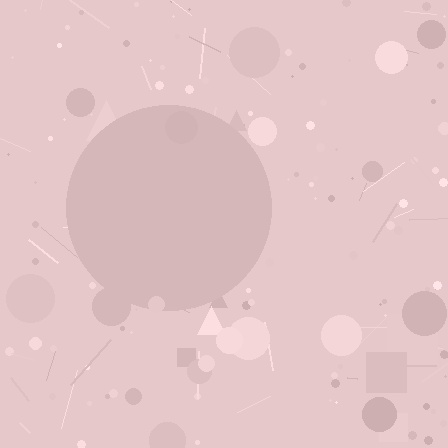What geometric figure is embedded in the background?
A circle is embedded in the background.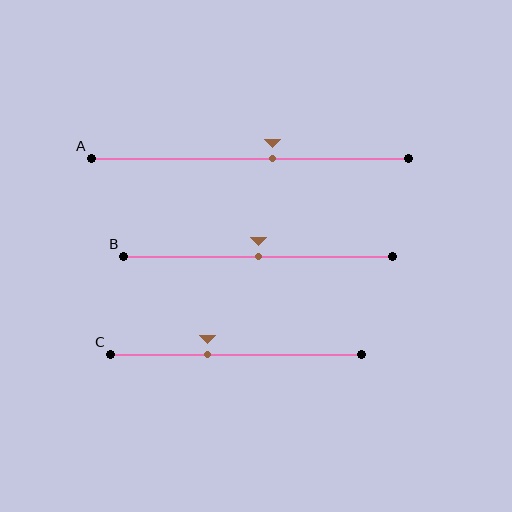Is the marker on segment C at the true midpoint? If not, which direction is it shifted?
No, the marker on segment C is shifted to the left by about 11% of the segment length.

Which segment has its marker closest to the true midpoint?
Segment B has its marker closest to the true midpoint.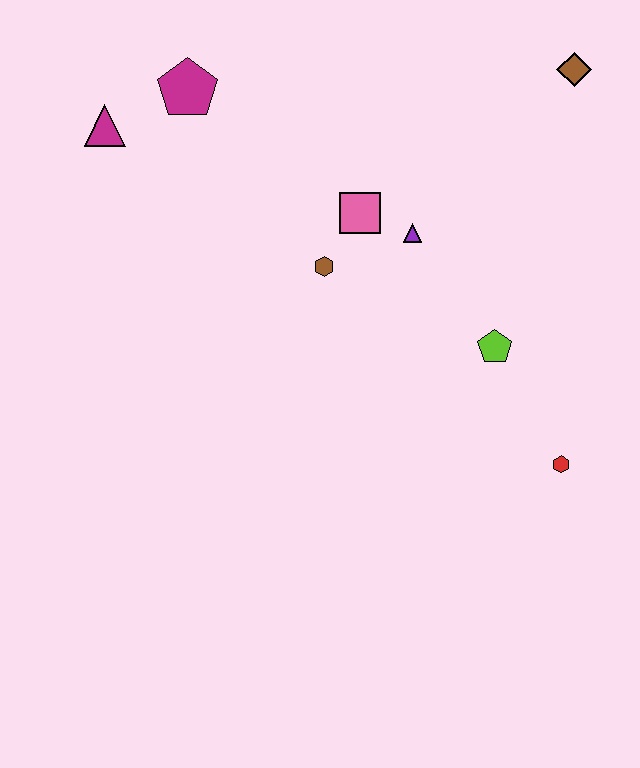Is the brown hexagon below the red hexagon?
No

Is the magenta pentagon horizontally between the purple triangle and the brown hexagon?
No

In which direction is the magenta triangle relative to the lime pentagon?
The magenta triangle is to the left of the lime pentagon.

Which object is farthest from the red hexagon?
The magenta triangle is farthest from the red hexagon.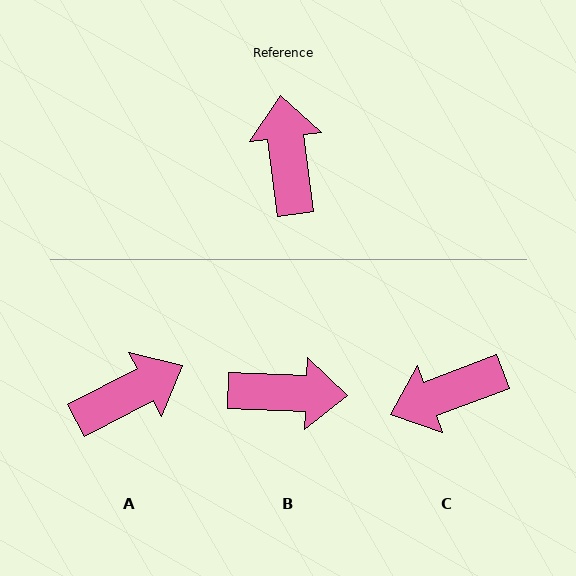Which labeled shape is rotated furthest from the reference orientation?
C, about 103 degrees away.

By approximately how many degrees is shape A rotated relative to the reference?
Approximately 70 degrees clockwise.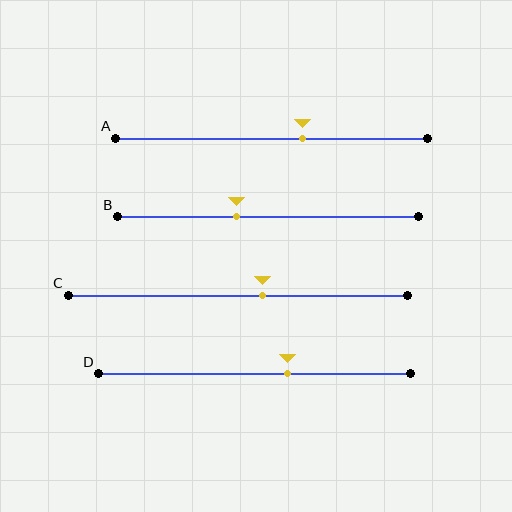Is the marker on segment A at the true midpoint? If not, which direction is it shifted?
No, the marker on segment A is shifted to the right by about 10% of the segment length.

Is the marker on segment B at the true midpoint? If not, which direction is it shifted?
No, the marker on segment B is shifted to the left by about 10% of the segment length.